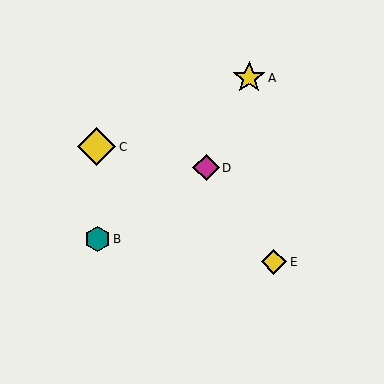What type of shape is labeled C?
Shape C is a yellow diamond.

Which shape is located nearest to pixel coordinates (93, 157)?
The yellow diamond (labeled C) at (97, 147) is nearest to that location.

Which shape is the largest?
The yellow diamond (labeled C) is the largest.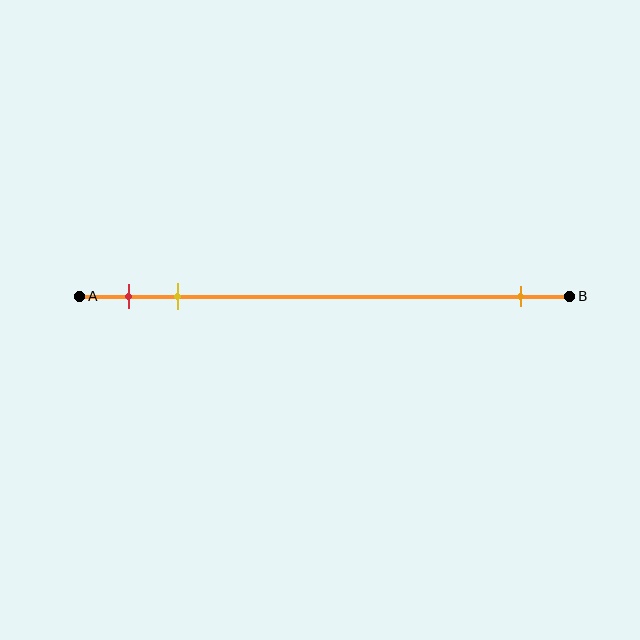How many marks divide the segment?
There are 3 marks dividing the segment.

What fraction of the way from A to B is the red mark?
The red mark is approximately 10% (0.1) of the way from A to B.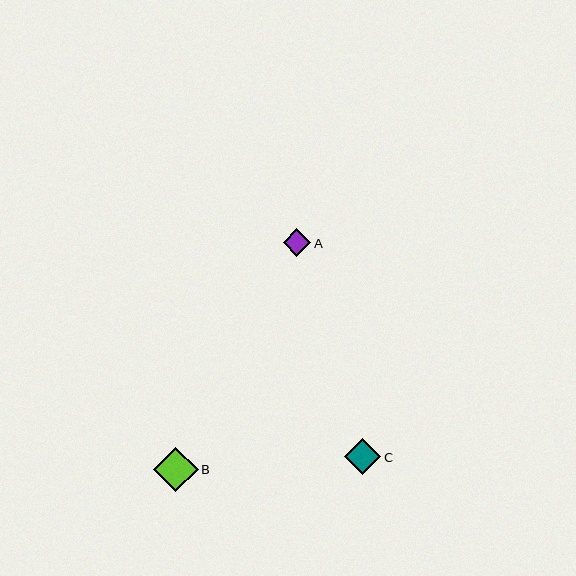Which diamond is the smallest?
Diamond A is the smallest with a size of approximately 27 pixels.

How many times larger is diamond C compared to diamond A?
Diamond C is approximately 1.3 times the size of diamond A.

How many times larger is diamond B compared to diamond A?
Diamond B is approximately 1.6 times the size of diamond A.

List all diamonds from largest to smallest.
From largest to smallest: B, C, A.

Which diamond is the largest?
Diamond B is the largest with a size of approximately 45 pixels.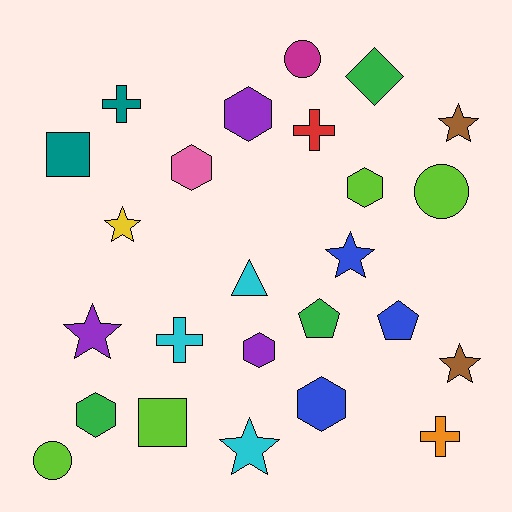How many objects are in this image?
There are 25 objects.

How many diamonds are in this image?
There is 1 diamond.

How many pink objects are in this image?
There is 1 pink object.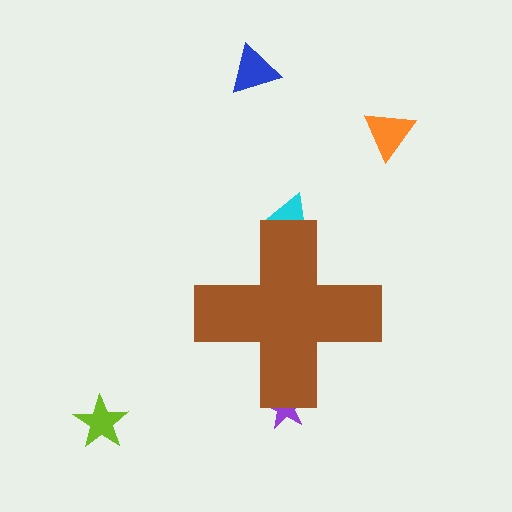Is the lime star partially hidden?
No, the lime star is fully visible.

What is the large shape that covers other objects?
A brown cross.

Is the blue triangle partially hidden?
No, the blue triangle is fully visible.